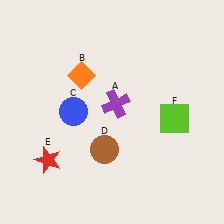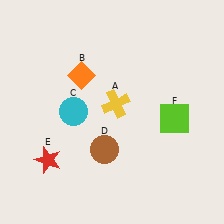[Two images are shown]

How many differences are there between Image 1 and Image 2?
There are 2 differences between the two images.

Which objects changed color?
A changed from purple to yellow. C changed from blue to cyan.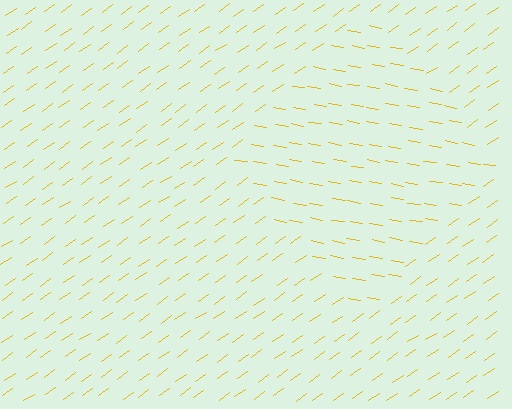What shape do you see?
I see a diamond.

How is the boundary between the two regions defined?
The boundary is defined purely by a change in line orientation (approximately 45 degrees difference). All lines are the same color and thickness.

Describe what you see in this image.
The image is filled with small yellow line segments. A diamond region in the image has lines oriented differently from the surrounding lines, creating a visible texture boundary.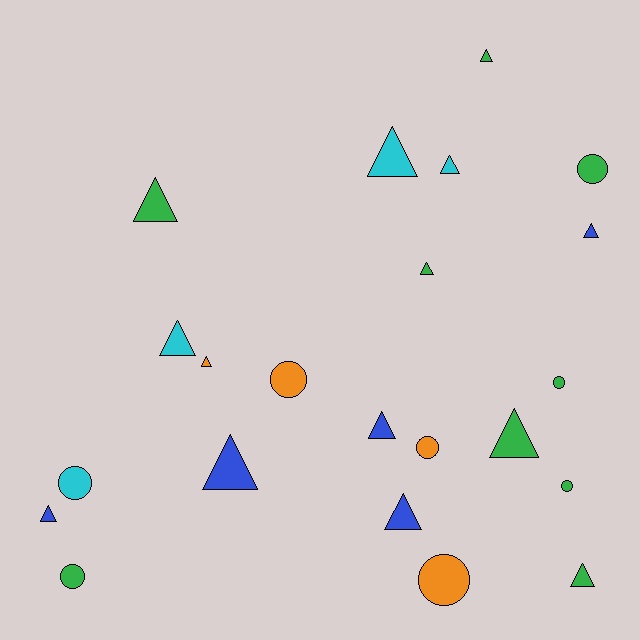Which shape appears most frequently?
Triangle, with 14 objects.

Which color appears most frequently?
Green, with 9 objects.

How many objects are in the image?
There are 22 objects.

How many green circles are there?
There are 4 green circles.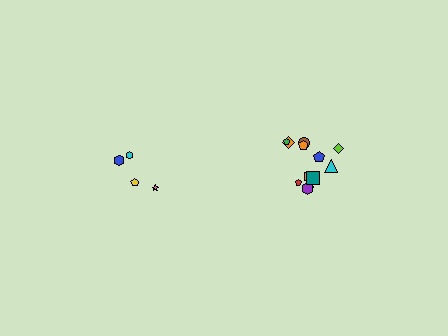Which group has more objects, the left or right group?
The right group.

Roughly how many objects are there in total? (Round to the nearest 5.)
Roughly 15 objects in total.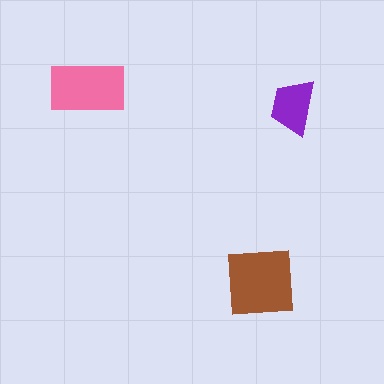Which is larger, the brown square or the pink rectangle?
The brown square.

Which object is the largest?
The brown square.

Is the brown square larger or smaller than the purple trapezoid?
Larger.